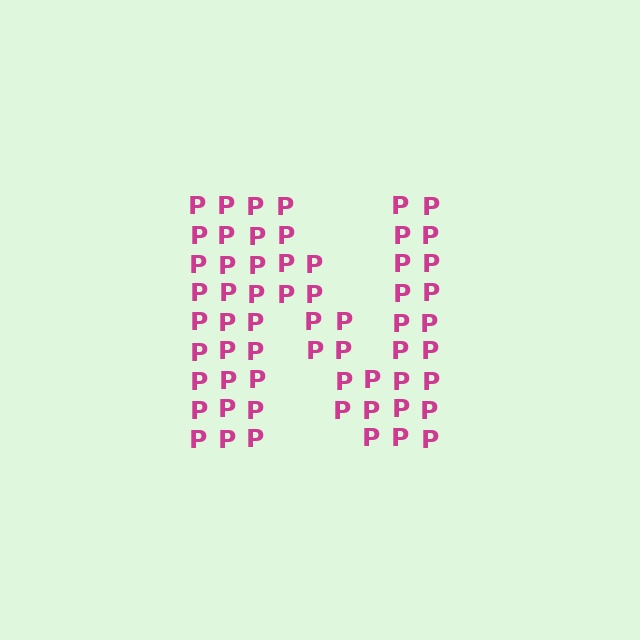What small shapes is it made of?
It is made of small letter P's.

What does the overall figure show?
The overall figure shows the letter N.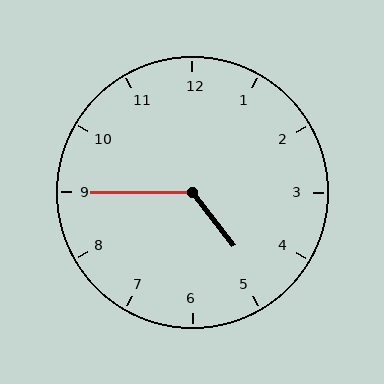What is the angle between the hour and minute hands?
Approximately 128 degrees.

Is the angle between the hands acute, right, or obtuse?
It is obtuse.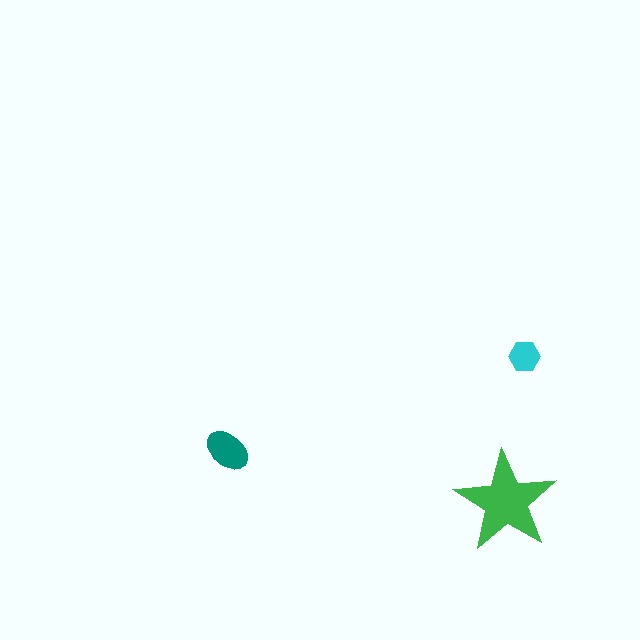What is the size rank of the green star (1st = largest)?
1st.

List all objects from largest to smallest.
The green star, the teal ellipse, the cyan hexagon.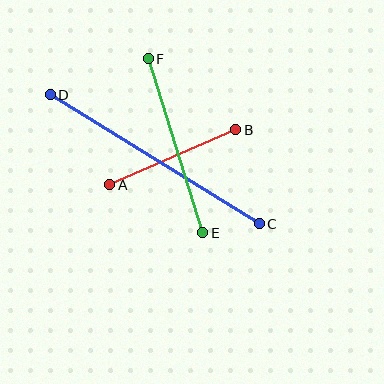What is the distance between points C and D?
The distance is approximately 246 pixels.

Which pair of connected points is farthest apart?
Points C and D are farthest apart.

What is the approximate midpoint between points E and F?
The midpoint is at approximately (176, 146) pixels.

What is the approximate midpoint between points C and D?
The midpoint is at approximately (155, 159) pixels.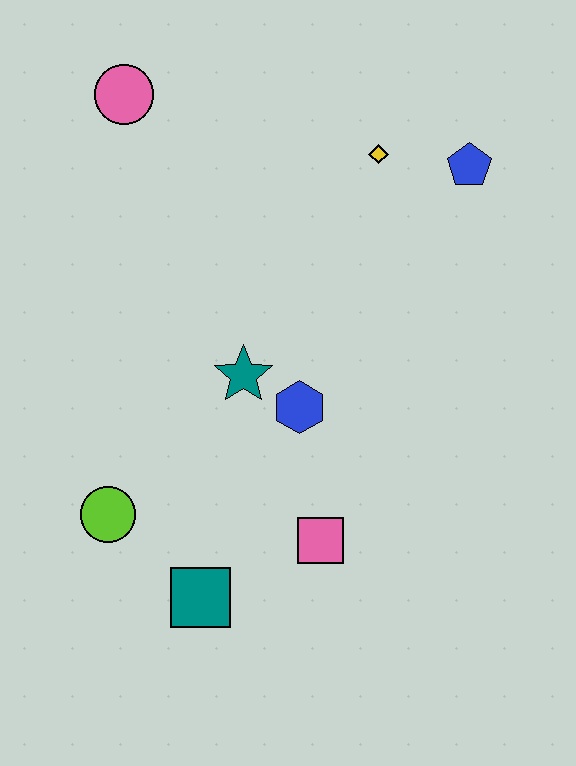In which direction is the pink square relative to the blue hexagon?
The pink square is below the blue hexagon.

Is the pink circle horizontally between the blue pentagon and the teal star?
No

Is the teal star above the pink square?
Yes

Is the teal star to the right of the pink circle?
Yes